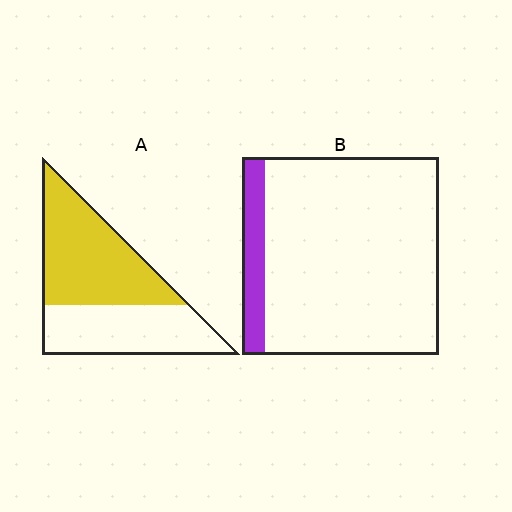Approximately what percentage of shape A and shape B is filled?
A is approximately 55% and B is approximately 10%.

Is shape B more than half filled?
No.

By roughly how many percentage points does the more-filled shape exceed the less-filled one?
By roughly 45 percentage points (A over B).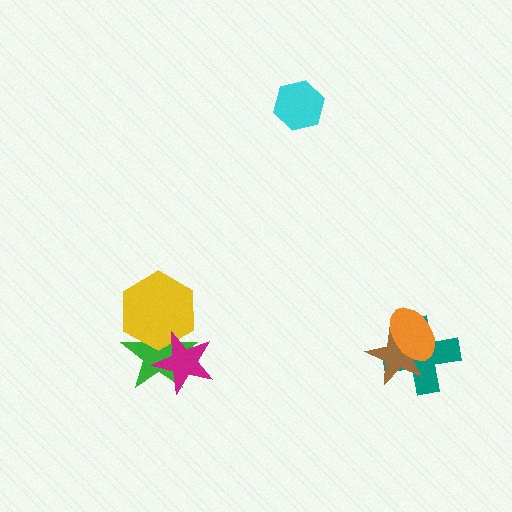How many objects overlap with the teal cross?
2 objects overlap with the teal cross.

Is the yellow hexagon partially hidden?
Yes, it is partially covered by another shape.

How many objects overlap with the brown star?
2 objects overlap with the brown star.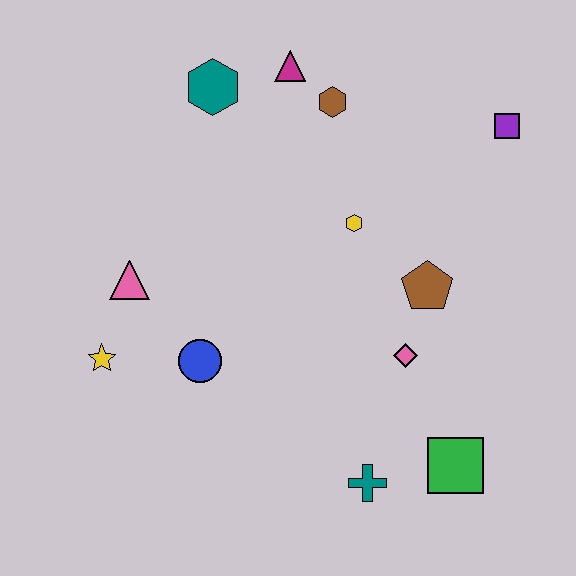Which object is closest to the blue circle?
The yellow star is closest to the blue circle.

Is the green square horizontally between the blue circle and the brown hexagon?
No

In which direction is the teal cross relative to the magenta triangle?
The teal cross is below the magenta triangle.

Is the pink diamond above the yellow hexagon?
No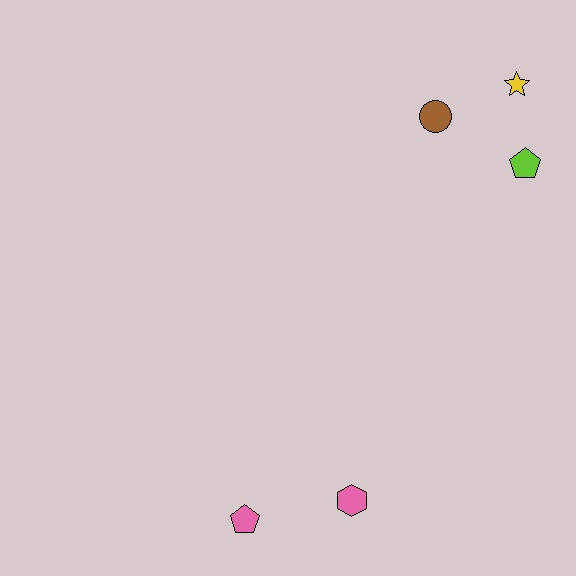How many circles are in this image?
There is 1 circle.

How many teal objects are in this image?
There are no teal objects.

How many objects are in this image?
There are 5 objects.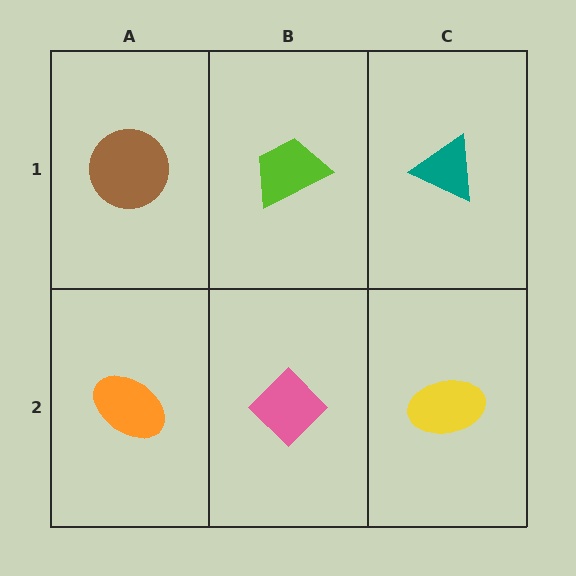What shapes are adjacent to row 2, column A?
A brown circle (row 1, column A), a pink diamond (row 2, column B).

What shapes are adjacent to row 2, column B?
A lime trapezoid (row 1, column B), an orange ellipse (row 2, column A), a yellow ellipse (row 2, column C).